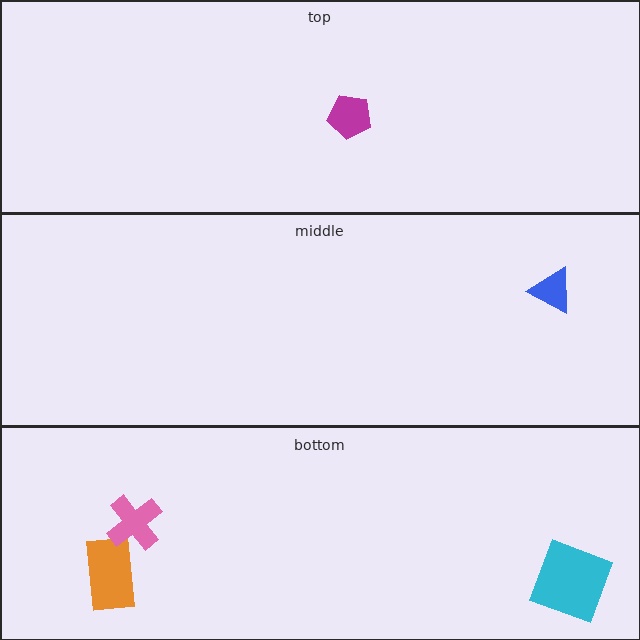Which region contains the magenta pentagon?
The top region.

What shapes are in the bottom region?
The orange rectangle, the cyan square, the pink cross.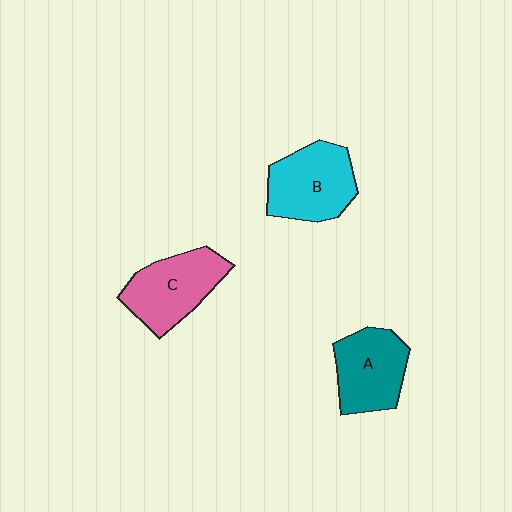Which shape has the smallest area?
Shape A (teal).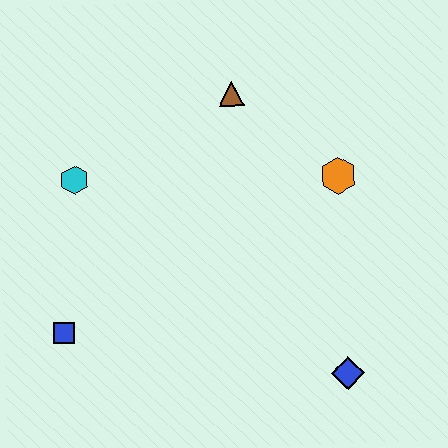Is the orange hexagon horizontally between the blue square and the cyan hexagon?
No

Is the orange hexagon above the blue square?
Yes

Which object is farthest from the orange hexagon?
The blue square is farthest from the orange hexagon.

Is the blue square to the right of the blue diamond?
No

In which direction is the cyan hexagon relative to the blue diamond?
The cyan hexagon is to the left of the blue diamond.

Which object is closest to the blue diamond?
The orange hexagon is closest to the blue diamond.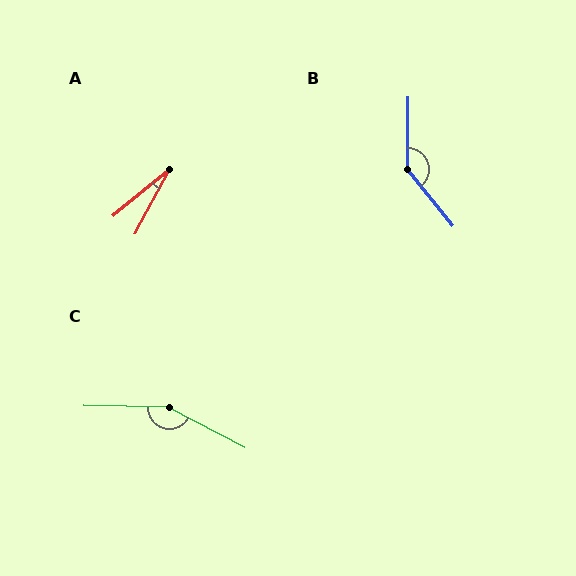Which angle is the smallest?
A, at approximately 22 degrees.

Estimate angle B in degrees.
Approximately 140 degrees.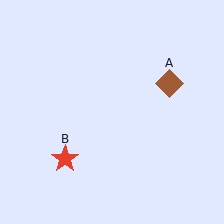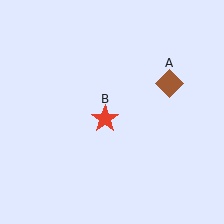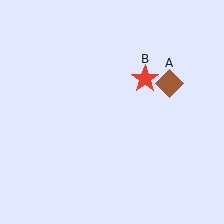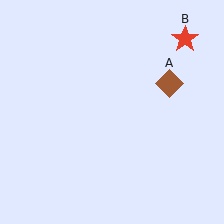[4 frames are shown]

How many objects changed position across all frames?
1 object changed position: red star (object B).